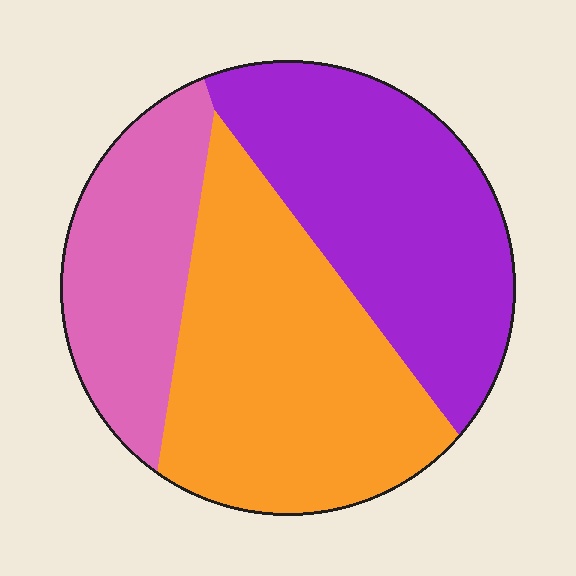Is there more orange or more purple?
Orange.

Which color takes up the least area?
Pink, at roughly 25%.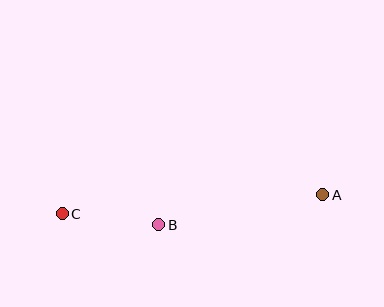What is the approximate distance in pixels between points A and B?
The distance between A and B is approximately 167 pixels.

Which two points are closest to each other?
Points B and C are closest to each other.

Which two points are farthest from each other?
Points A and C are farthest from each other.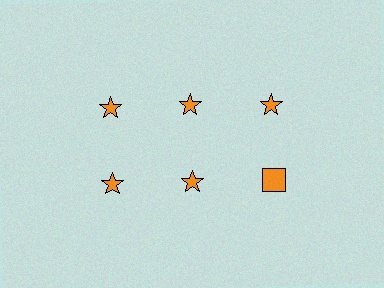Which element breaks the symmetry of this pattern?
The orange square in the second row, center column breaks the symmetry. All other shapes are orange stars.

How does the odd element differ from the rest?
It has a different shape: square instead of star.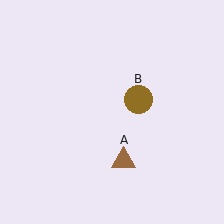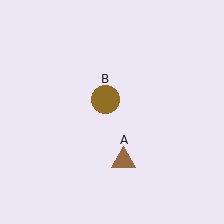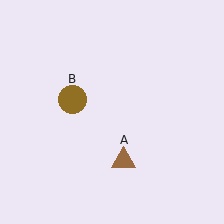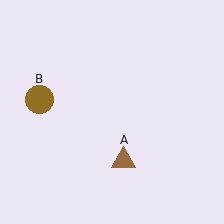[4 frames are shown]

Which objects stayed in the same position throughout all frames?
Brown triangle (object A) remained stationary.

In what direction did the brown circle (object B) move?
The brown circle (object B) moved left.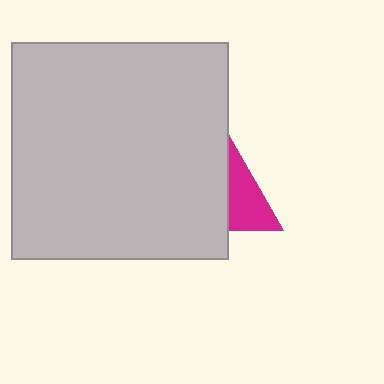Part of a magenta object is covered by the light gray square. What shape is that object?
It is a triangle.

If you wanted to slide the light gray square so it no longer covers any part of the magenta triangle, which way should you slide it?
Slide it left — that is the most direct way to separate the two shapes.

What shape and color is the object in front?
The object in front is a light gray square.